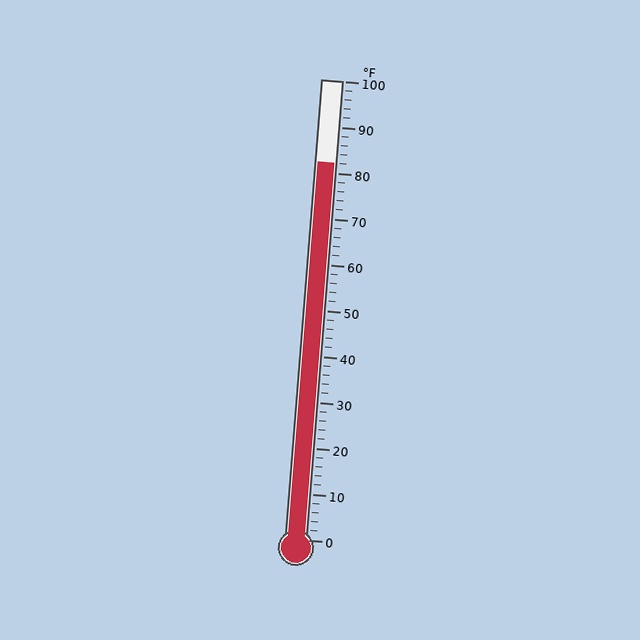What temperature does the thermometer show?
The thermometer shows approximately 82°F.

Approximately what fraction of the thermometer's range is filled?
The thermometer is filled to approximately 80% of its range.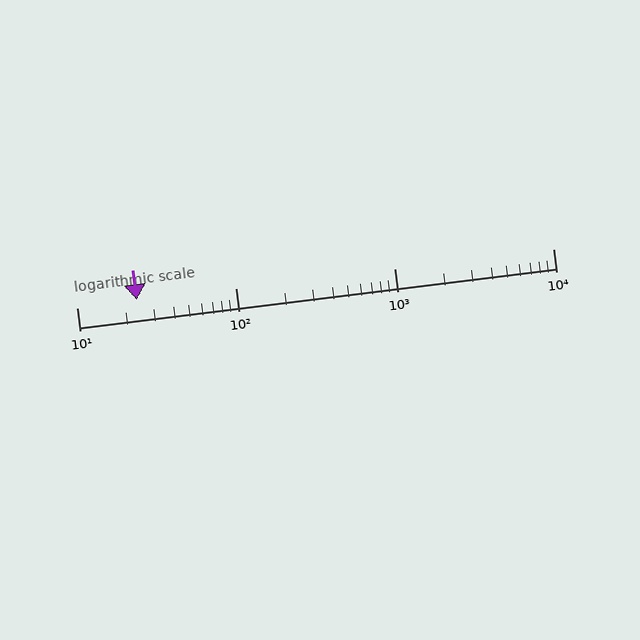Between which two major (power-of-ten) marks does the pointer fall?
The pointer is between 10 and 100.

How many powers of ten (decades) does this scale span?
The scale spans 3 decades, from 10 to 10000.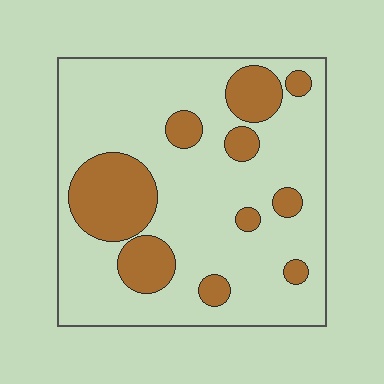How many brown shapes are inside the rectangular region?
10.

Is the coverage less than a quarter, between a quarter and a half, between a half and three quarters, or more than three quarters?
Less than a quarter.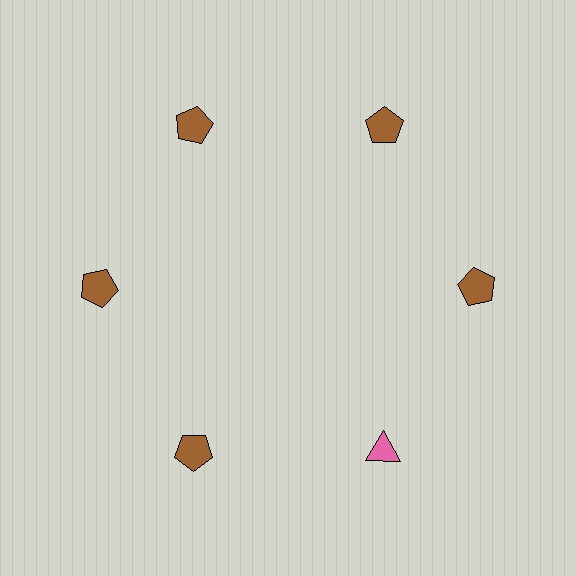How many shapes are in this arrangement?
There are 6 shapes arranged in a ring pattern.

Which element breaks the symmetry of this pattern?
The pink triangle at roughly the 5 o'clock position breaks the symmetry. All other shapes are brown pentagons.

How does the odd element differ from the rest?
It differs in both color (pink instead of brown) and shape (triangle instead of pentagon).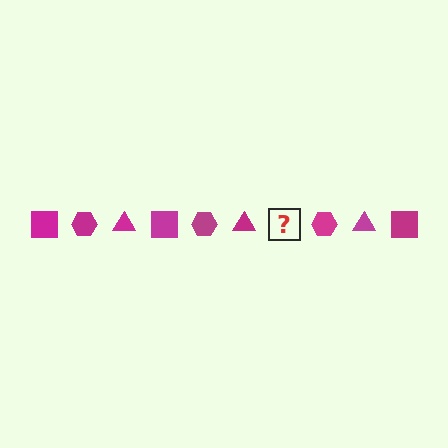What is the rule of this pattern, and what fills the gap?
The rule is that the pattern cycles through square, hexagon, triangle shapes in magenta. The gap should be filled with a magenta square.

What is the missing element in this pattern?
The missing element is a magenta square.